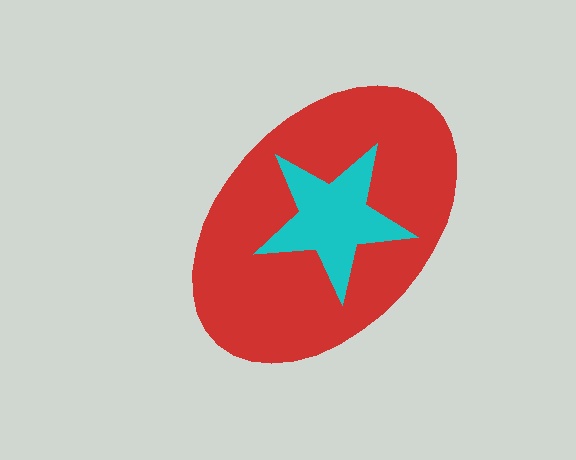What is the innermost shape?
The cyan star.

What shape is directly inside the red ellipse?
The cyan star.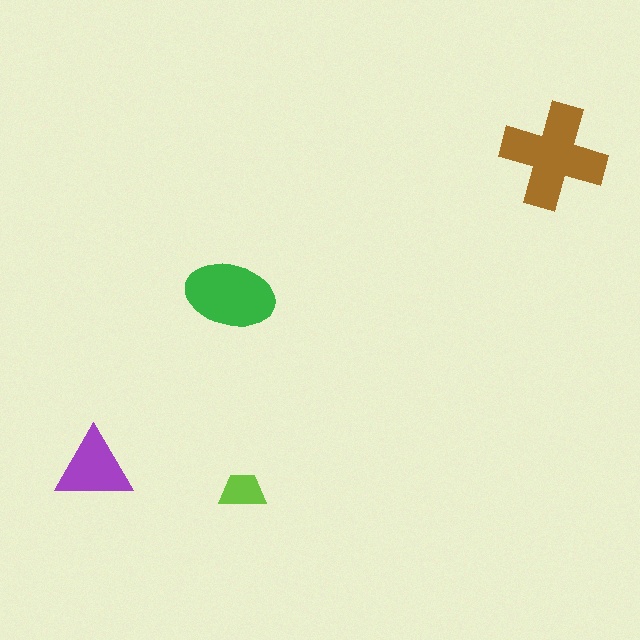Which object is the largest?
The brown cross.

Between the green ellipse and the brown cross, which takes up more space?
The brown cross.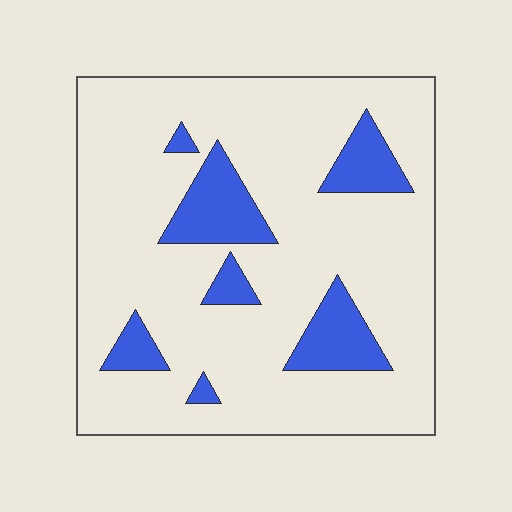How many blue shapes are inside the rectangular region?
7.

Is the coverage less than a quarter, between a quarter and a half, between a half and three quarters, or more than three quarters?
Less than a quarter.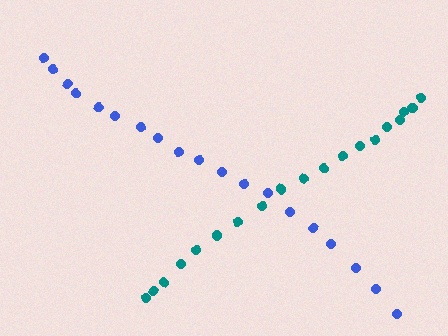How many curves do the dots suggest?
There are 2 distinct paths.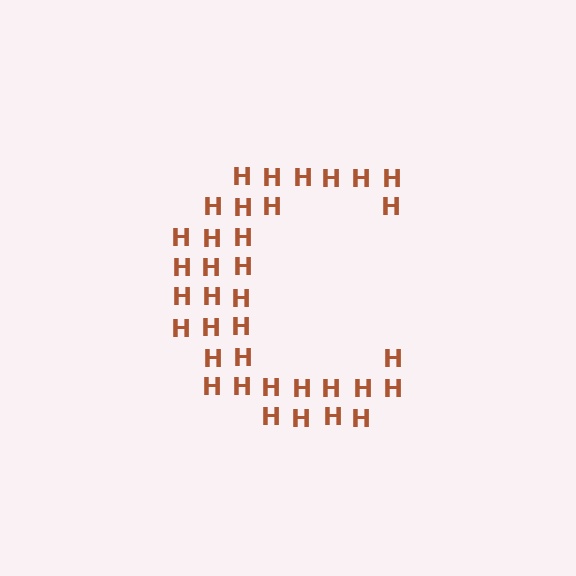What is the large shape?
The large shape is the letter C.